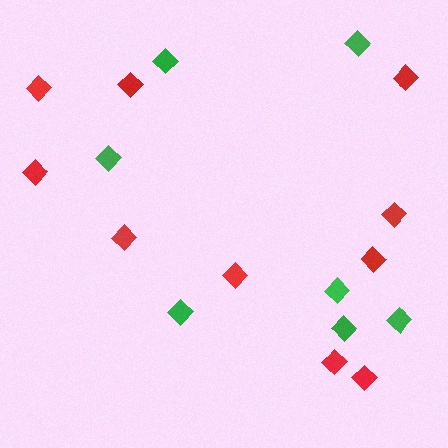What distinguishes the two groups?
There are 2 groups: one group of red diamonds (10) and one group of green diamonds (7).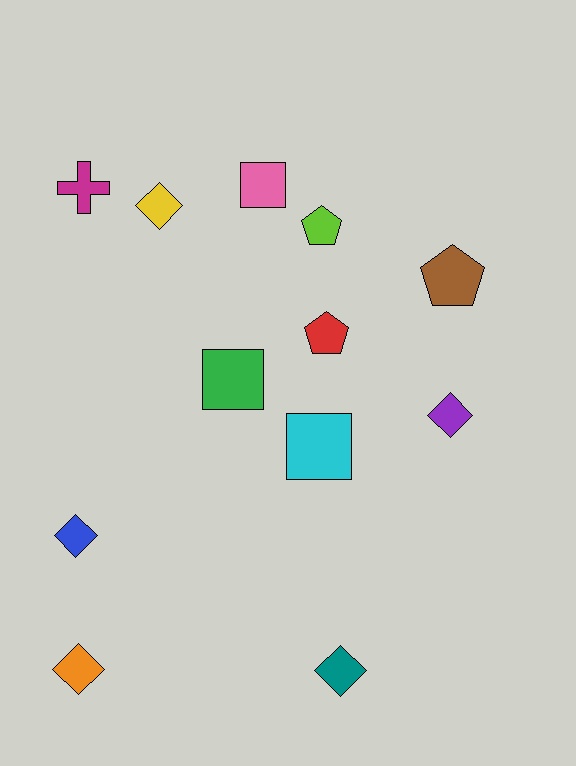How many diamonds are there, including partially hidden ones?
There are 5 diamonds.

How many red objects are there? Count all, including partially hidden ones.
There is 1 red object.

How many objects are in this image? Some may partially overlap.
There are 12 objects.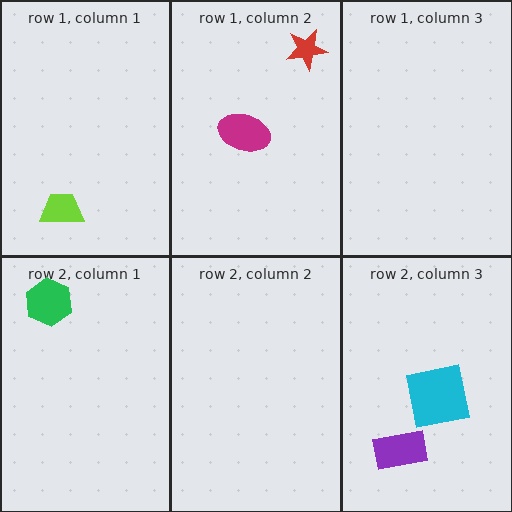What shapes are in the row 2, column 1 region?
The green hexagon.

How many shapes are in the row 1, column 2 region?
2.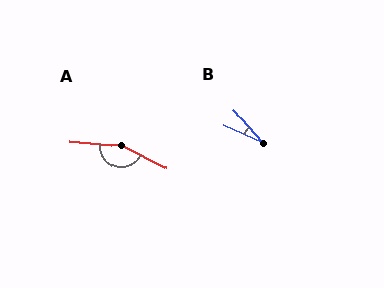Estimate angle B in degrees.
Approximately 25 degrees.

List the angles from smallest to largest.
B (25°), A (158°).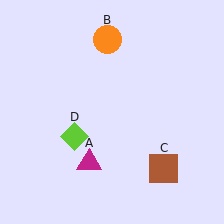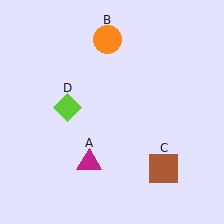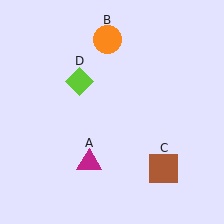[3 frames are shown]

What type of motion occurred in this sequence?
The lime diamond (object D) rotated clockwise around the center of the scene.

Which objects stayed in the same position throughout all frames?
Magenta triangle (object A) and orange circle (object B) and brown square (object C) remained stationary.